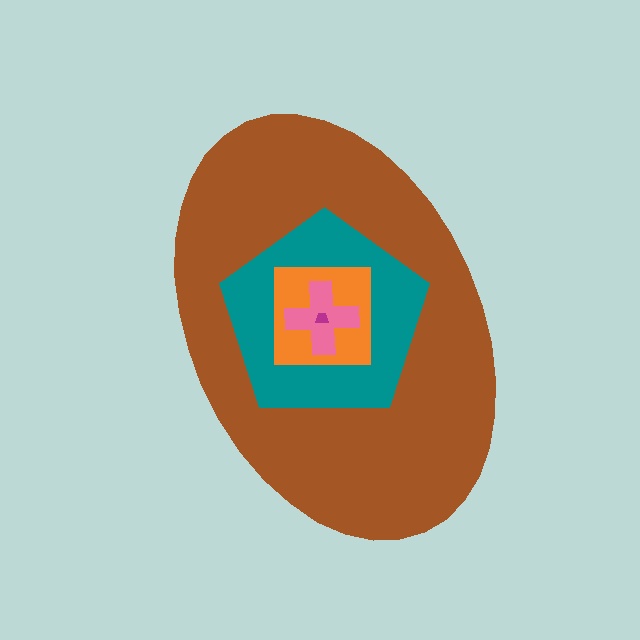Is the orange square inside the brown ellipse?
Yes.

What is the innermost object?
The magenta trapezoid.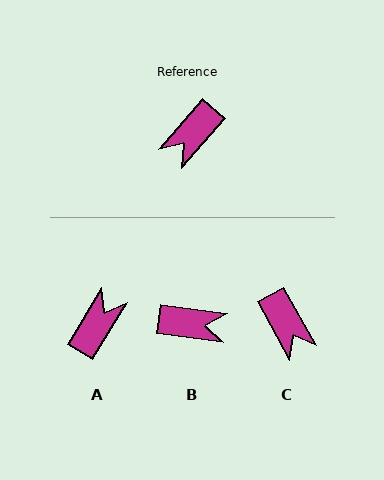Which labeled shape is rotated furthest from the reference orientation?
A, about 171 degrees away.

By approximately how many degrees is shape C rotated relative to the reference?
Approximately 70 degrees counter-clockwise.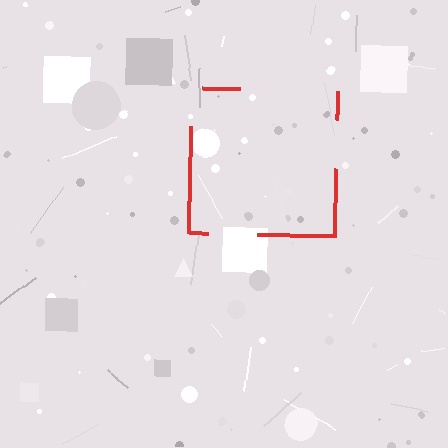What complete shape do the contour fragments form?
The contour fragments form a square.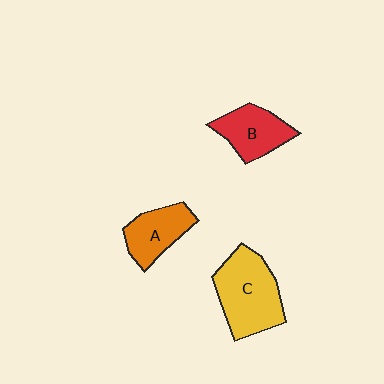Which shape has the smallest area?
Shape A (orange).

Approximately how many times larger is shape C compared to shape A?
Approximately 1.6 times.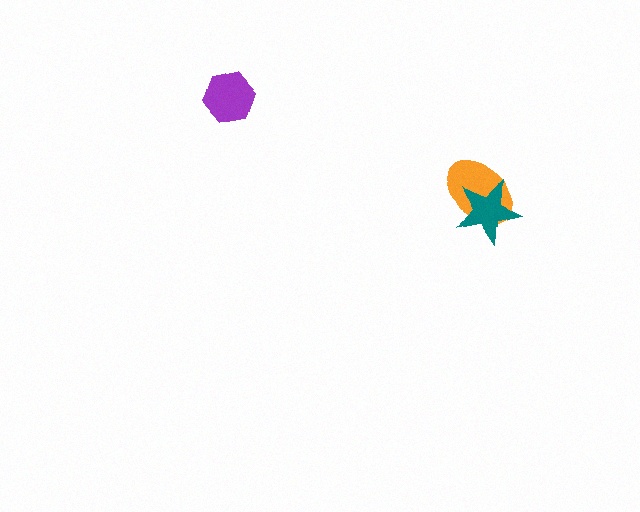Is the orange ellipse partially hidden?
Yes, it is partially covered by another shape.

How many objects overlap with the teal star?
1 object overlaps with the teal star.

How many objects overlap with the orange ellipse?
1 object overlaps with the orange ellipse.